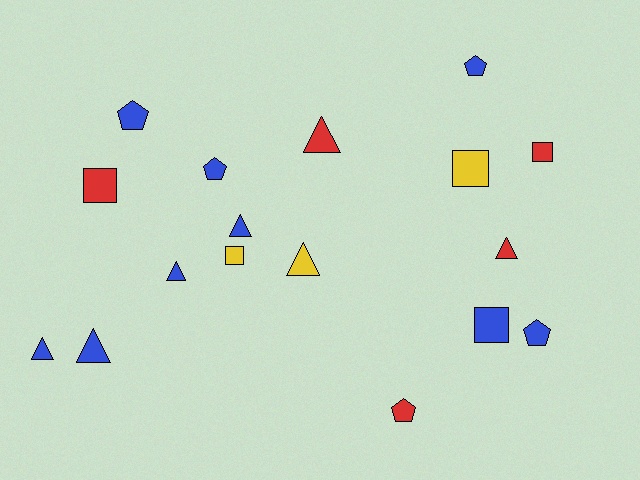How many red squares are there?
There are 2 red squares.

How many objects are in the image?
There are 17 objects.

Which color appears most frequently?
Blue, with 9 objects.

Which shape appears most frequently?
Triangle, with 7 objects.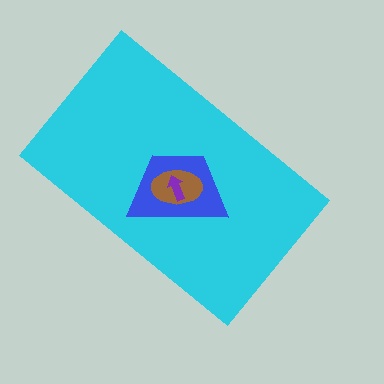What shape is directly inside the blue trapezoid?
The brown ellipse.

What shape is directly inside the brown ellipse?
The purple arrow.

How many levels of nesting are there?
4.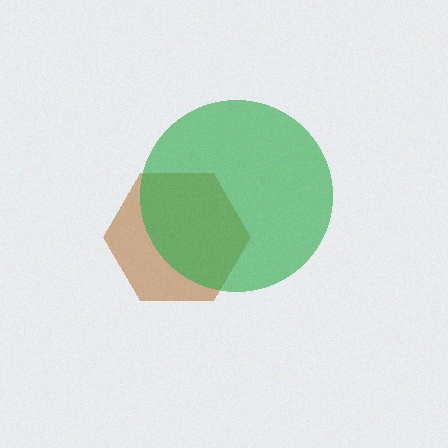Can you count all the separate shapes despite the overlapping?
Yes, there are 2 separate shapes.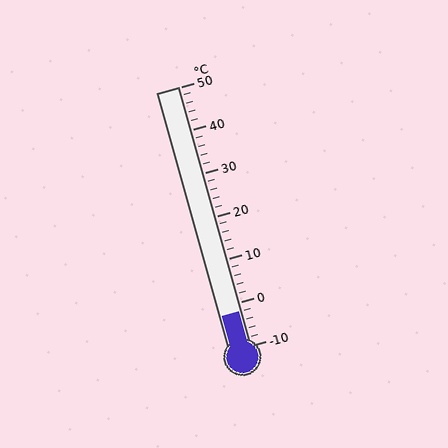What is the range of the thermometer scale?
The thermometer scale ranges from -10°C to 50°C.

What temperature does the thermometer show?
The thermometer shows approximately -2°C.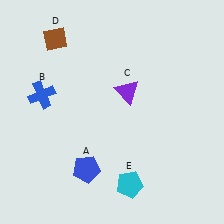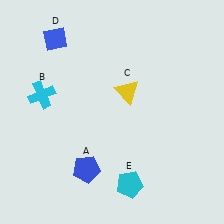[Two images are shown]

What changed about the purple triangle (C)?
In Image 1, C is purple. In Image 2, it changed to yellow.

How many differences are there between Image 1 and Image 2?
There are 3 differences between the two images.